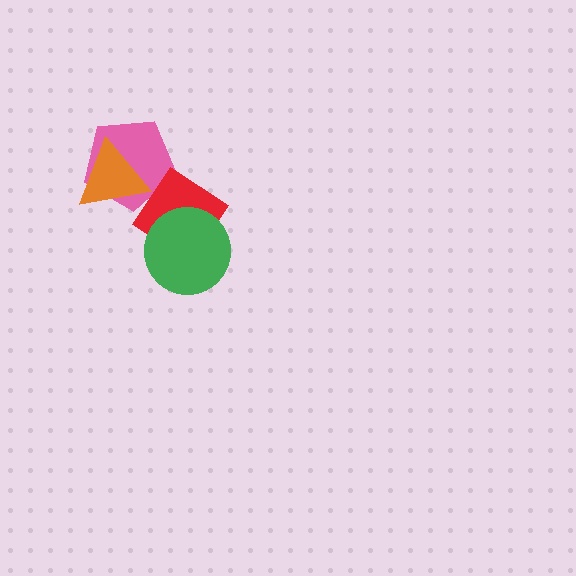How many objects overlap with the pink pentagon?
2 objects overlap with the pink pentagon.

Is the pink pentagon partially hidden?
Yes, it is partially covered by another shape.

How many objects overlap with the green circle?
1 object overlaps with the green circle.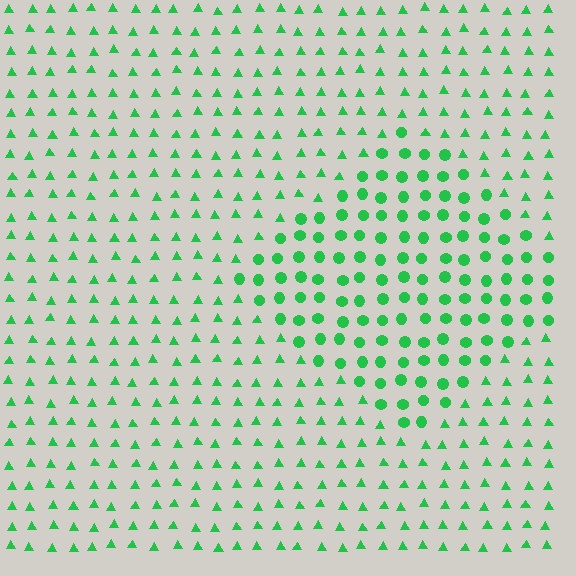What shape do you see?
I see a diamond.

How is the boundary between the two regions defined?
The boundary is defined by a change in element shape: circles inside vs. triangles outside. All elements share the same color and spacing.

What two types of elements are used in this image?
The image uses circles inside the diamond region and triangles outside it.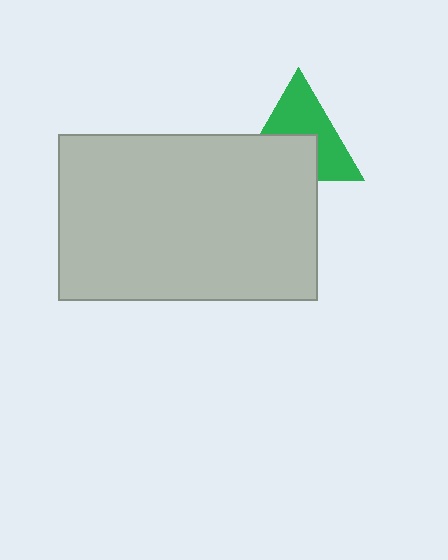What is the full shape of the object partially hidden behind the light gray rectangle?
The partially hidden object is a green triangle.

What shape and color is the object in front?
The object in front is a light gray rectangle.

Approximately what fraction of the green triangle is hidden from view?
Roughly 45% of the green triangle is hidden behind the light gray rectangle.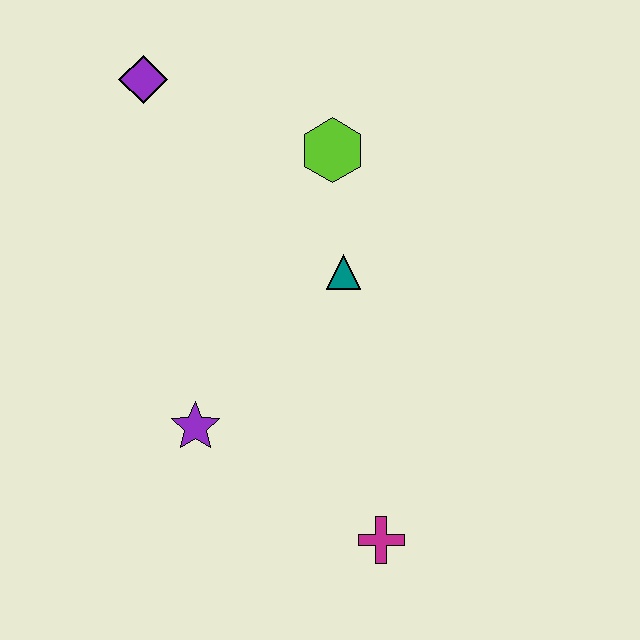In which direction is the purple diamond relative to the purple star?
The purple diamond is above the purple star.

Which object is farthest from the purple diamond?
The magenta cross is farthest from the purple diamond.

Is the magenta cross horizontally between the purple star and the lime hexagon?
No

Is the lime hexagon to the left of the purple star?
No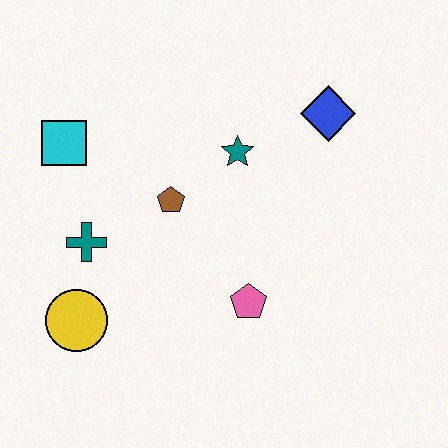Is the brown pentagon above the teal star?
No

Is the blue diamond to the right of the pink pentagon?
Yes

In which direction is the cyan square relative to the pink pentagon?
The cyan square is to the left of the pink pentagon.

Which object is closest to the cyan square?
The teal cross is closest to the cyan square.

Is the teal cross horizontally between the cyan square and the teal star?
Yes